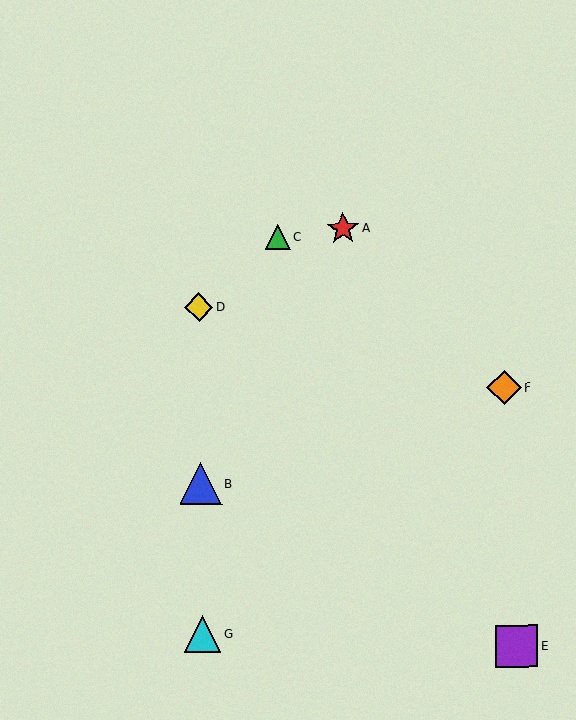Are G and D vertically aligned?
Yes, both are at x≈202.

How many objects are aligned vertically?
3 objects (B, D, G) are aligned vertically.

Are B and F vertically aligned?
No, B is at x≈201 and F is at x≈504.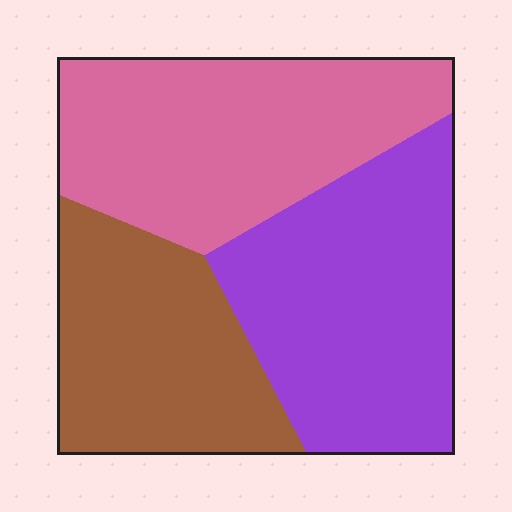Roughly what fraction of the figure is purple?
Purple takes up about three eighths (3/8) of the figure.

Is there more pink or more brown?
Pink.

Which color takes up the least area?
Brown, at roughly 30%.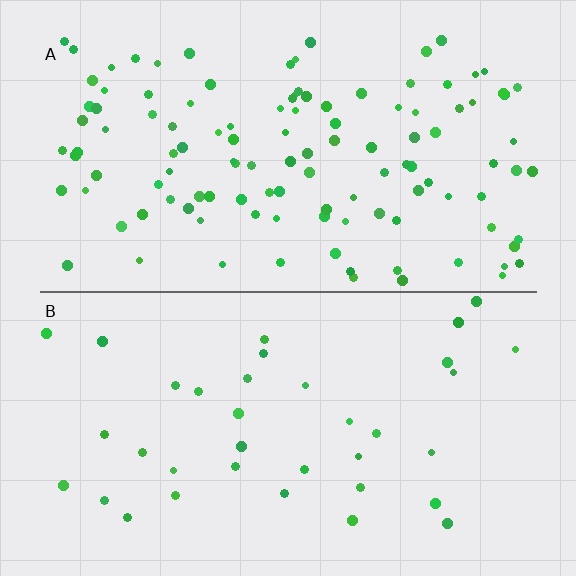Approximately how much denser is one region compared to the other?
Approximately 3.3× — region A over region B.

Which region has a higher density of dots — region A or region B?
A (the top).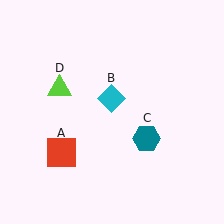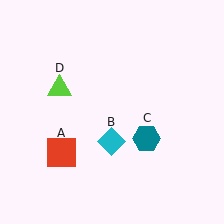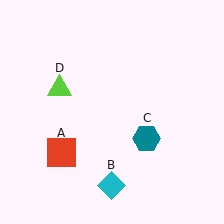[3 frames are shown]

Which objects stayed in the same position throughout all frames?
Red square (object A) and teal hexagon (object C) and lime triangle (object D) remained stationary.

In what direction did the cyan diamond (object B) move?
The cyan diamond (object B) moved down.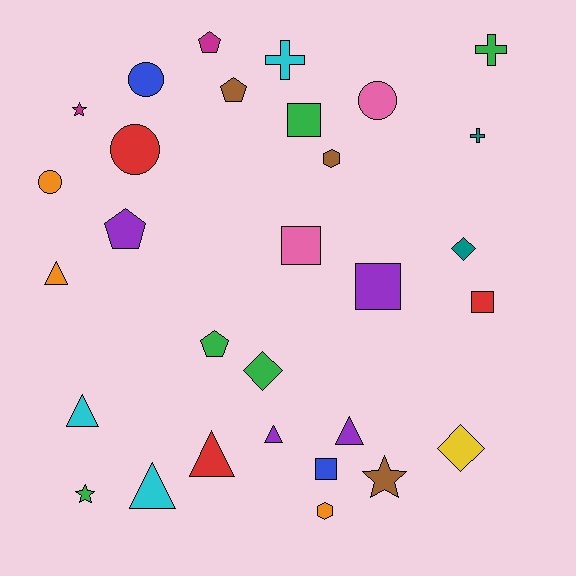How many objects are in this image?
There are 30 objects.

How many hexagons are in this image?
There are 2 hexagons.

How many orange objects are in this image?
There are 3 orange objects.